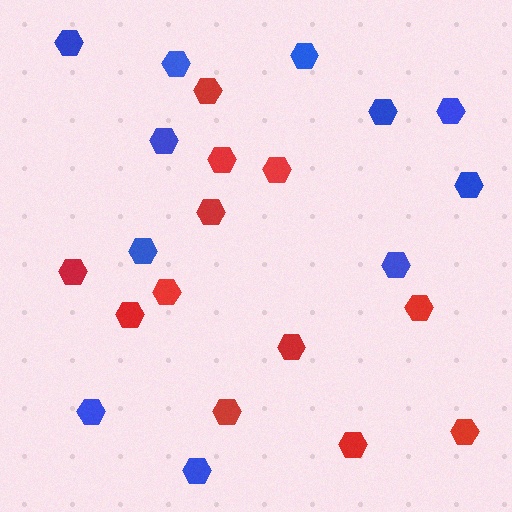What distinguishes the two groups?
There are 2 groups: one group of red hexagons (12) and one group of blue hexagons (11).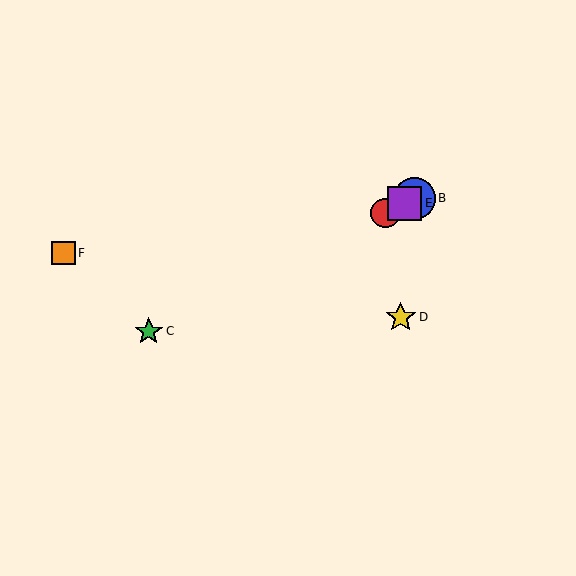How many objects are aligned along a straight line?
4 objects (A, B, C, E) are aligned along a straight line.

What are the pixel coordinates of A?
Object A is at (386, 213).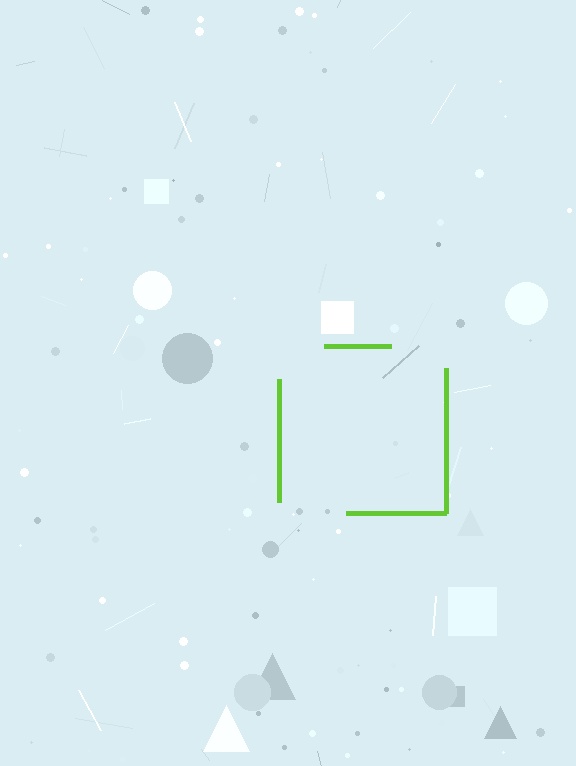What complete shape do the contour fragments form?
The contour fragments form a square.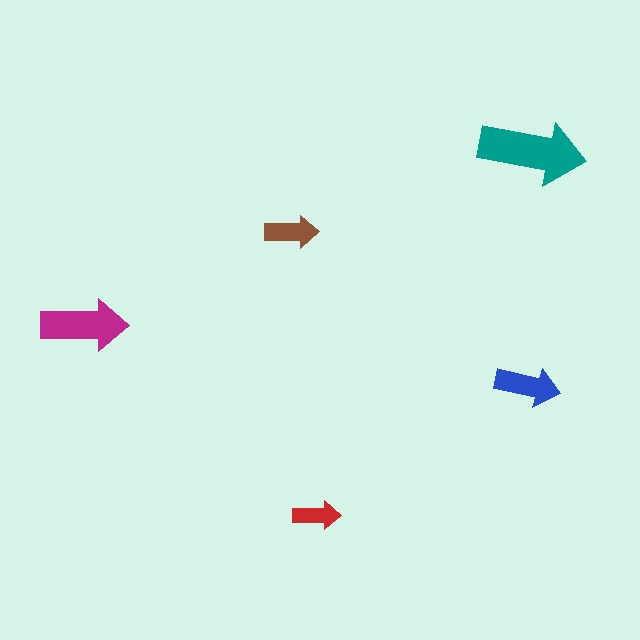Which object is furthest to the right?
The teal arrow is rightmost.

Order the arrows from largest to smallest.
the teal one, the magenta one, the blue one, the brown one, the red one.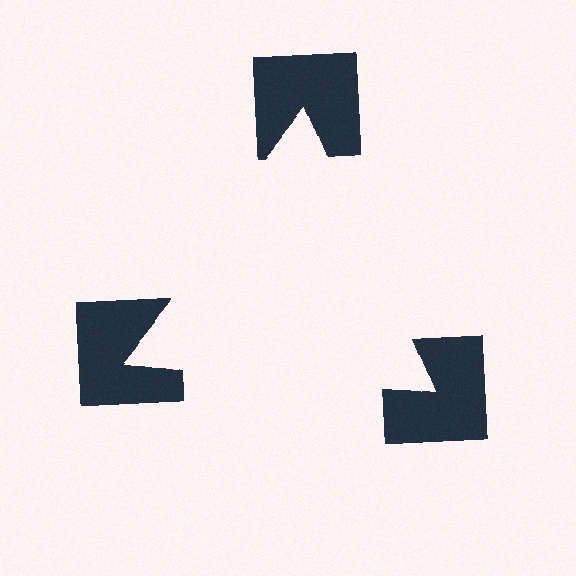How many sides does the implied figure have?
3 sides.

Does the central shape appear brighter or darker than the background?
It typically appears slightly brighter than the background, even though no actual brightness change is drawn.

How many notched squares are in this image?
There are 3 — one at each vertex of the illusory triangle.